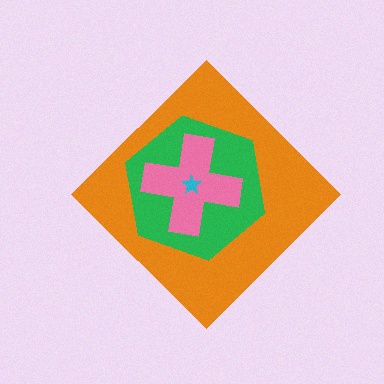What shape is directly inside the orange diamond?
The green hexagon.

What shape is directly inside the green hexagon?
The pink cross.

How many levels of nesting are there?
4.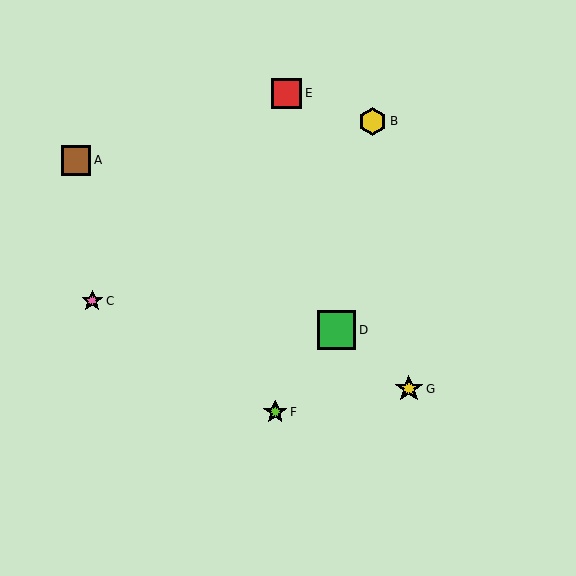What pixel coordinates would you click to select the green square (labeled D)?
Click at (337, 330) to select the green square D.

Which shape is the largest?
The green square (labeled D) is the largest.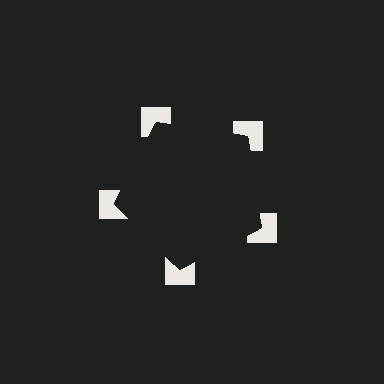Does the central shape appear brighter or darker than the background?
It typically appears slightly darker than the background, even though no actual brightness change is drawn.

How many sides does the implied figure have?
5 sides.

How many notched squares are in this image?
There are 5 — one at each vertex of the illusory pentagon.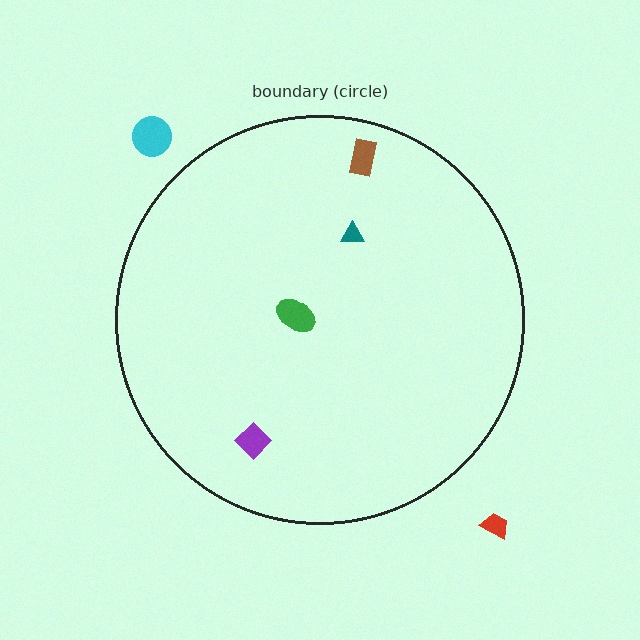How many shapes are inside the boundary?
4 inside, 2 outside.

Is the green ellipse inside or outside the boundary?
Inside.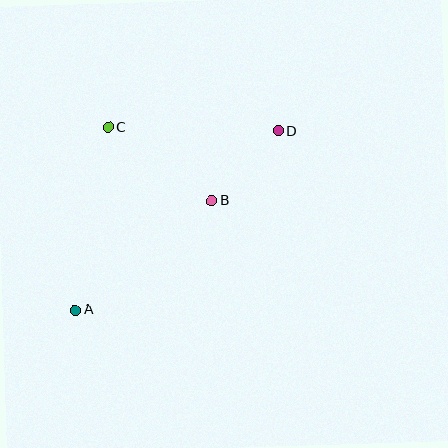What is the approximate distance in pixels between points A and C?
The distance between A and C is approximately 185 pixels.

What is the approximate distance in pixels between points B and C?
The distance between B and C is approximately 127 pixels.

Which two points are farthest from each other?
Points A and D are farthest from each other.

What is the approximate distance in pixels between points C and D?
The distance between C and D is approximately 170 pixels.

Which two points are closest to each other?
Points B and D are closest to each other.